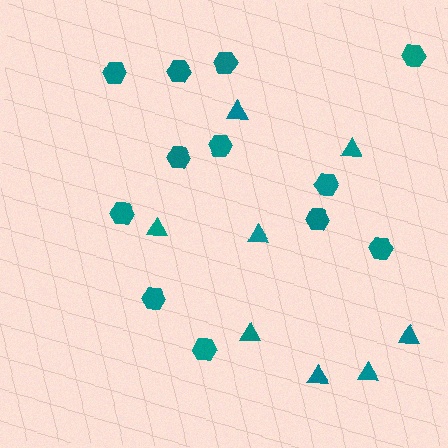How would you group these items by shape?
There are 2 groups: one group of hexagons (12) and one group of triangles (8).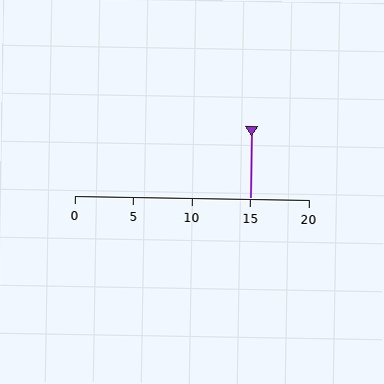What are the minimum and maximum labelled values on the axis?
The axis runs from 0 to 20.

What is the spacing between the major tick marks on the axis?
The major ticks are spaced 5 apart.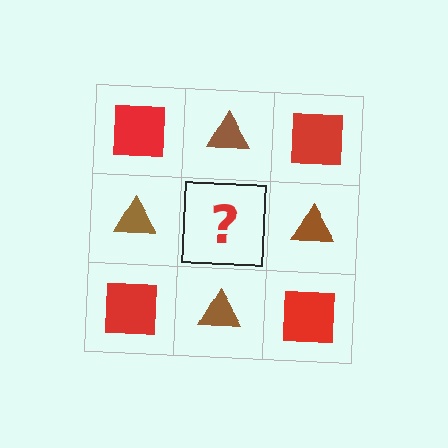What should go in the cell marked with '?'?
The missing cell should contain a red square.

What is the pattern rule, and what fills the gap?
The rule is that it alternates red square and brown triangle in a checkerboard pattern. The gap should be filled with a red square.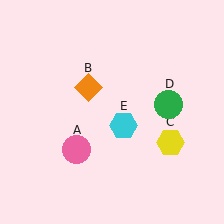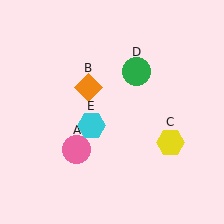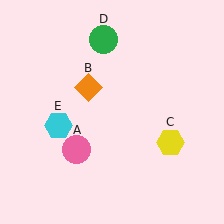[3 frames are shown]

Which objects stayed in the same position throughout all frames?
Pink circle (object A) and orange diamond (object B) and yellow hexagon (object C) remained stationary.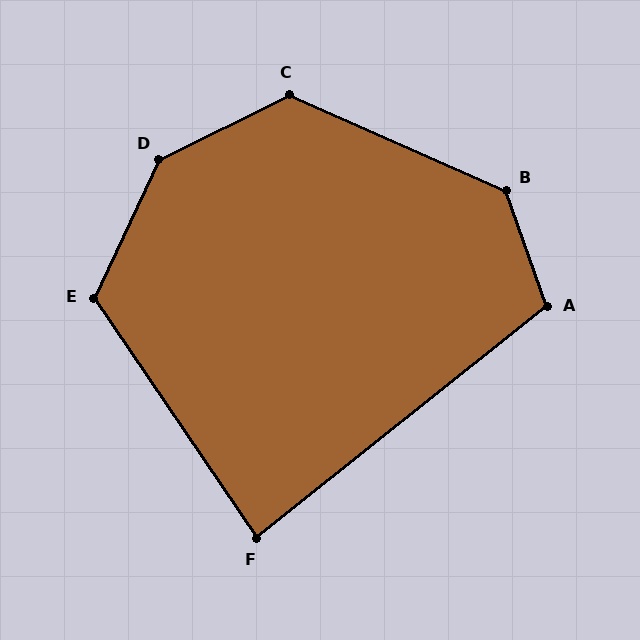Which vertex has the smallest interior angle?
F, at approximately 86 degrees.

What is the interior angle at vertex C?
Approximately 130 degrees (obtuse).